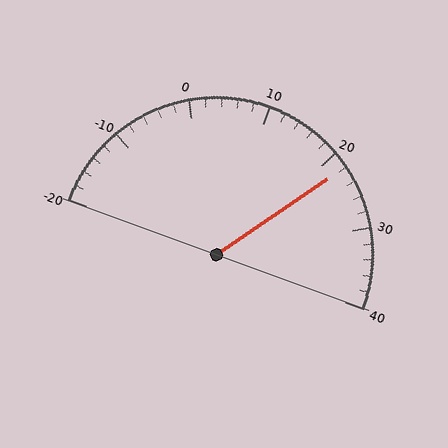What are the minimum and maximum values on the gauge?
The gauge ranges from -20 to 40.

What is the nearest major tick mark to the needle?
The nearest major tick mark is 20.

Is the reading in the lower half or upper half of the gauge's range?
The reading is in the upper half of the range (-20 to 40).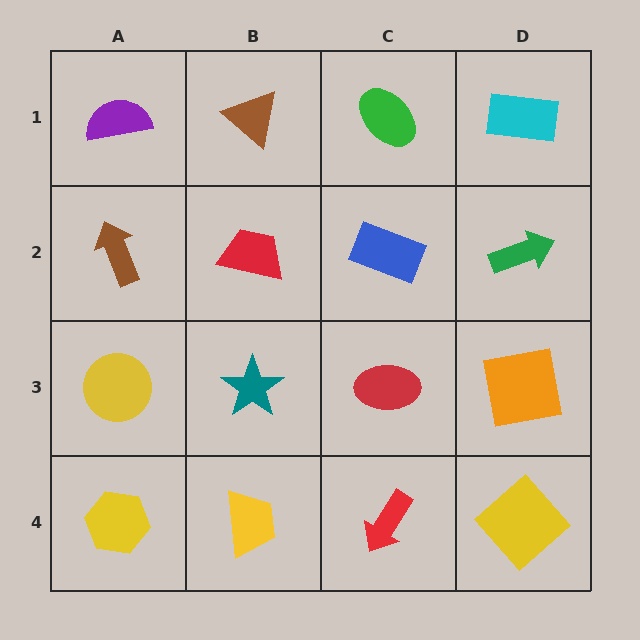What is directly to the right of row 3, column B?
A red ellipse.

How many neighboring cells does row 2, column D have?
3.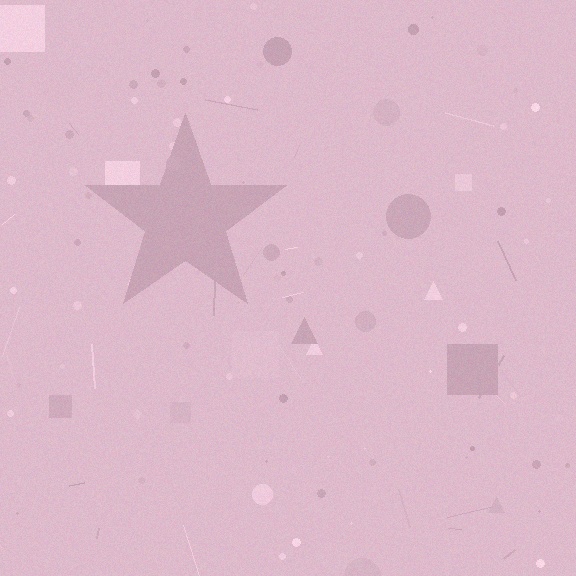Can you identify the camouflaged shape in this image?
The camouflaged shape is a star.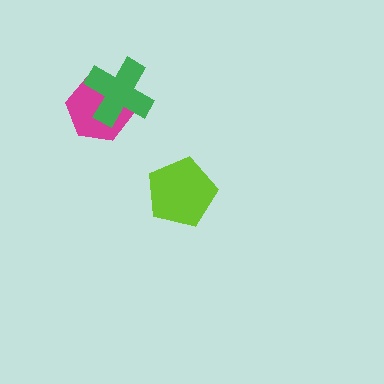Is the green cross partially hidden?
No, no other shape covers it.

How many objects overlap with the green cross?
1 object overlaps with the green cross.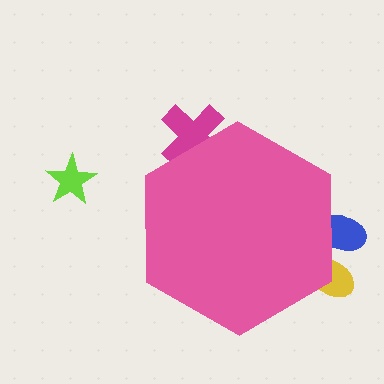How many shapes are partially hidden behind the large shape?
3 shapes are partially hidden.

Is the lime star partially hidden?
No, the lime star is fully visible.